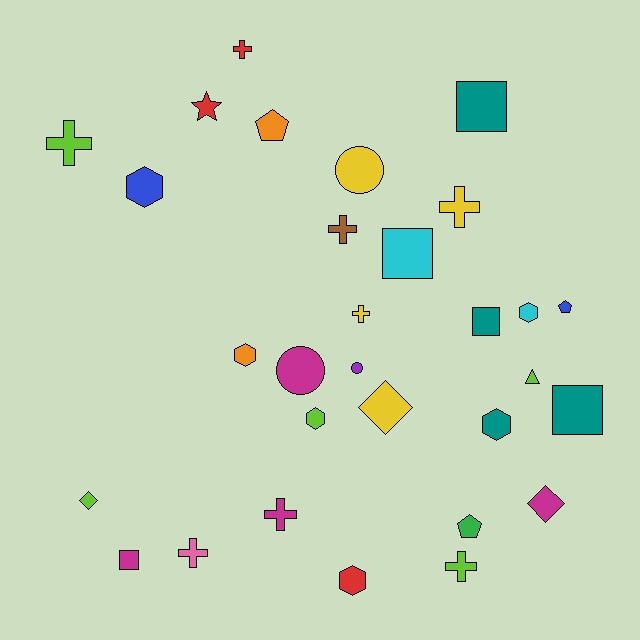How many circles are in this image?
There are 3 circles.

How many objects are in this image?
There are 30 objects.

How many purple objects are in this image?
There is 1 purple object.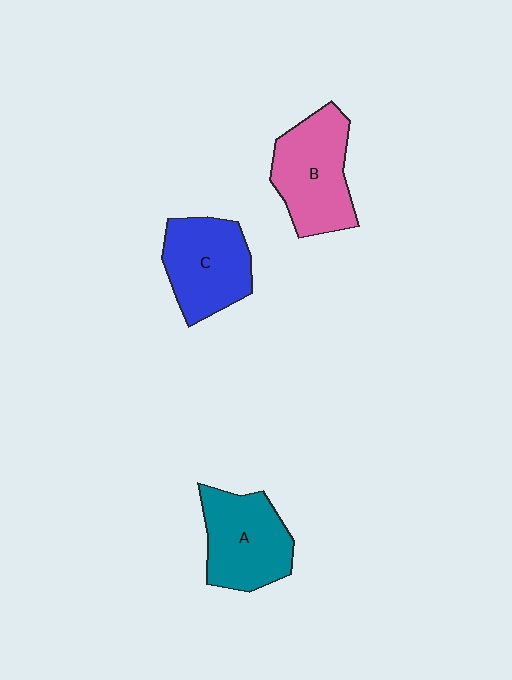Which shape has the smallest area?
Shape C (blue).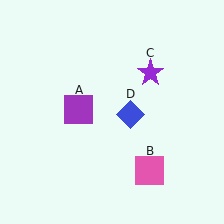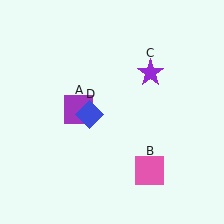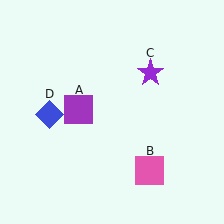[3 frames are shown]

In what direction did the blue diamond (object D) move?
The blue diamond (object D) moved left.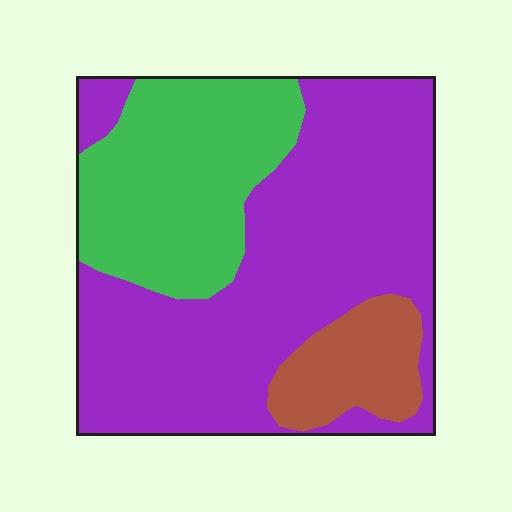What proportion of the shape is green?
Green covers 29% of the shape.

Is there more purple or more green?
Purple.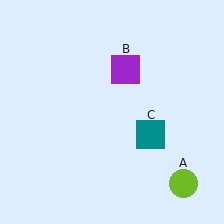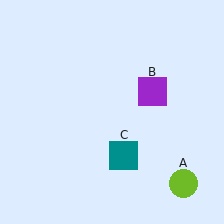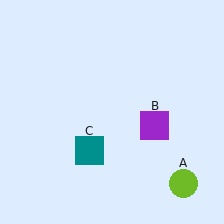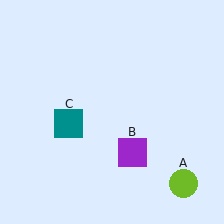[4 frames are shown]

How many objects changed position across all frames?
2 objects changed position: purple square (object B), teal square (object C).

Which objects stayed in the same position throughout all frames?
Lime circle (object A) remained stationary.